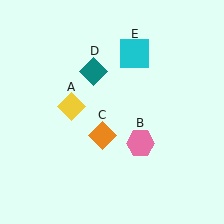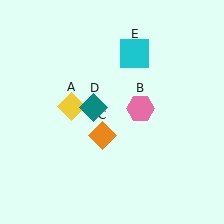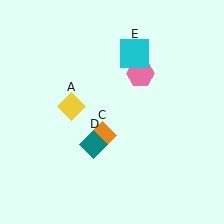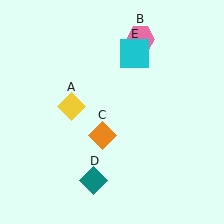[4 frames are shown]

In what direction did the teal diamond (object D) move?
The teal diamond (object D) moved down.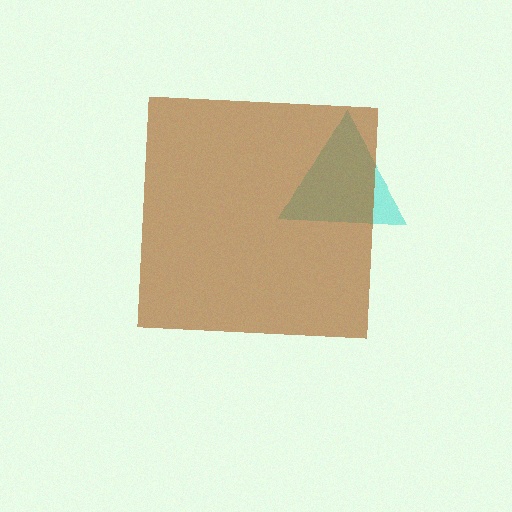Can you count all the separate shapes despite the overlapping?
Yes, there are 2 separate shapes.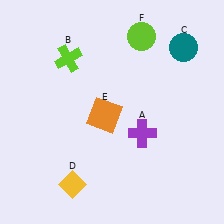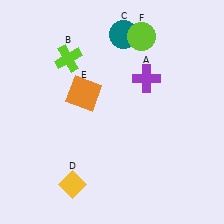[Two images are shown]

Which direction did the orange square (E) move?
The orange square (E) moved up.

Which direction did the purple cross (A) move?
The purple cross (A) moved up.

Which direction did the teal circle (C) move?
The teal circle (C) moved left.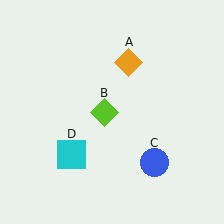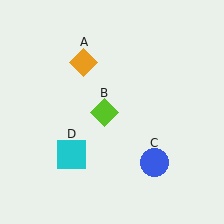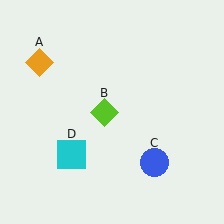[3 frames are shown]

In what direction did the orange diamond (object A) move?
The orange diamond (object A) moved left.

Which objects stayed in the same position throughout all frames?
Lime diamond (object B) and blue circle (object C) and cyan square (object D) remained stationary.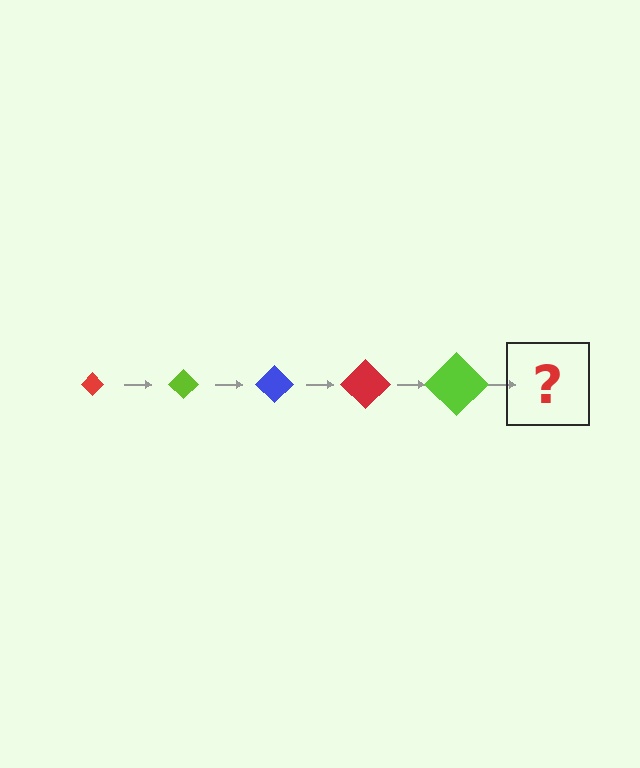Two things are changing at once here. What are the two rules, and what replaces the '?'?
The two rules are that the diamond grows larger each step and the color cycles through red, lime, and blue. The '?' should be a blue diamond, larger than the previous one.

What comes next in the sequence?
The next element should be a blue diamond, larger than the previous one.